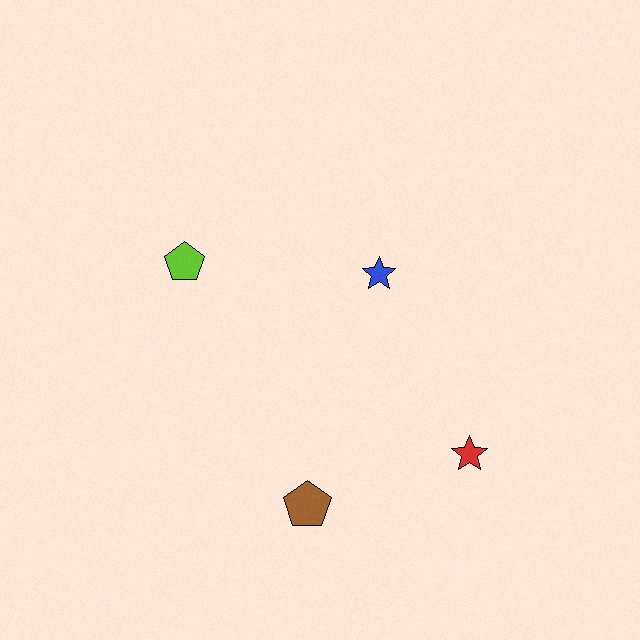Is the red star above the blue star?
No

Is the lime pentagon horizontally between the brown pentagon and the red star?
No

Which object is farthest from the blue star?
The brown pentagon is farthest from the blue star.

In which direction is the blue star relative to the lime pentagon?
The blue star is to the right of the lime pentagon.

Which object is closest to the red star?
The brown pentagon is closest to the red star.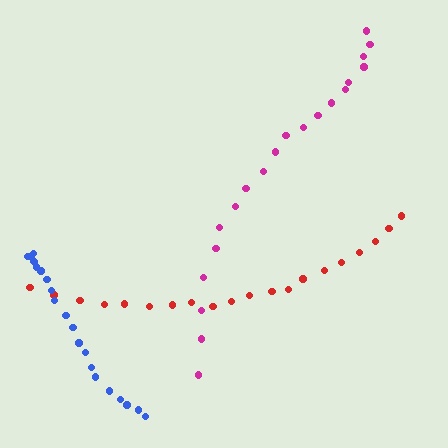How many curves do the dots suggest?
There are 3 distinct paths.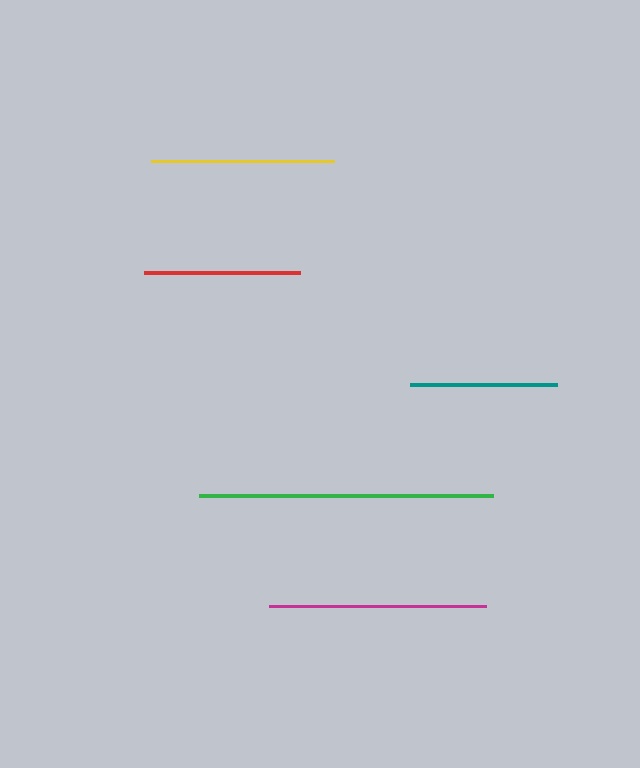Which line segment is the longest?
The green line is the longest at approximately 294 pixels.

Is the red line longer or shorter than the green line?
The green line is longer than the red line.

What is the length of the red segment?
The red segment is approximately 156 pixels long.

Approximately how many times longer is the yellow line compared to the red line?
The yellow line is approximately 1.2 times the length of the red line.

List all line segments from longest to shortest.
From longest to shortest: green, magenta, yellow, red, teal.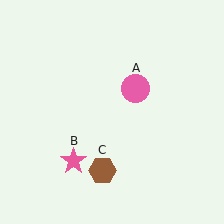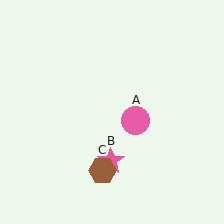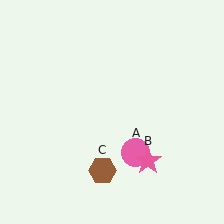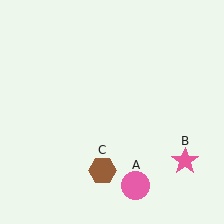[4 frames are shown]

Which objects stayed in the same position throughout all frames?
Brown hexagon (object C) remained stationary.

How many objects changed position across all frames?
2 objects changed position: pink circle (object A), pink star (object B).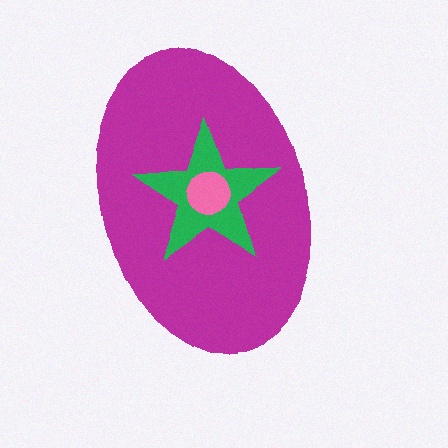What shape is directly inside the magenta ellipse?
The green star.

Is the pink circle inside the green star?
Yes.